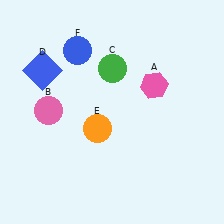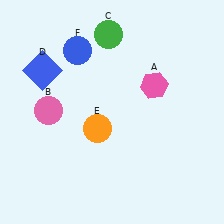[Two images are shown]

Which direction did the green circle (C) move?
The green circle (C) moved up.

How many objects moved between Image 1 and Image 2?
1 object moved between the two images.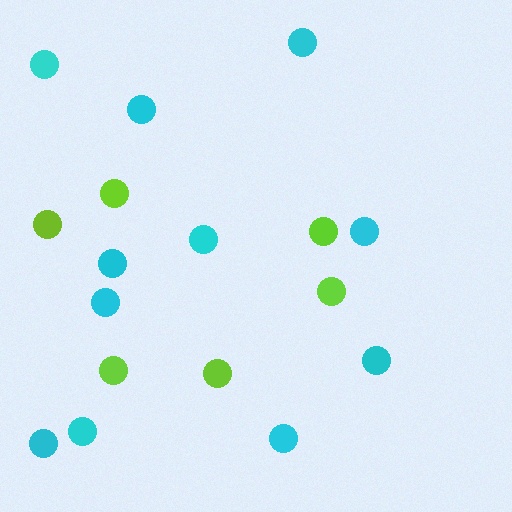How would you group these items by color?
There are 2 groups: one group of cyan circles (11) and one group of lime circles (6).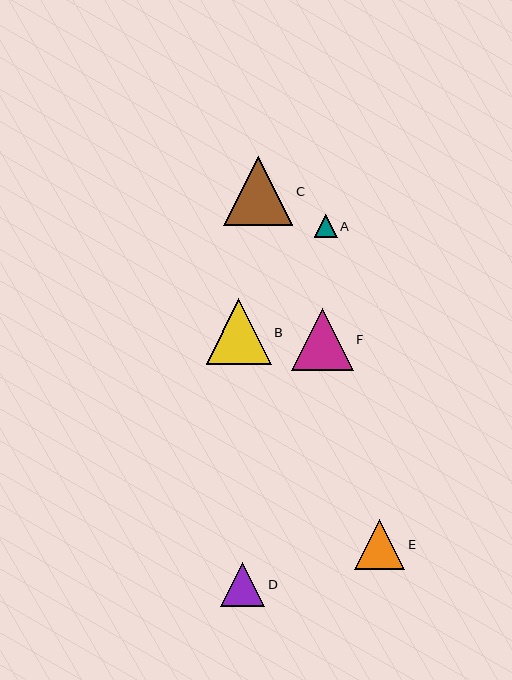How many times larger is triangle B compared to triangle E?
Triangle B is approximately 1.3 times the size of triangle E.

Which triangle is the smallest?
Triangle A is the smallest with a size of approximately 23 pixels.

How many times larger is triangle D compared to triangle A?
Triangle D is approximately 1.9 times the size of triangle A.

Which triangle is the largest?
Triangle C is the largest with a size of approximately 69 pixels.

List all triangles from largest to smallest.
From largest to smallest: C, B, F, E, D, A.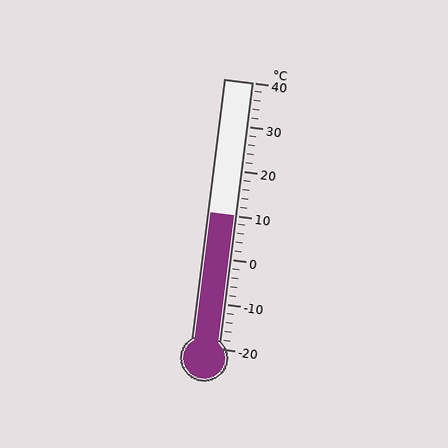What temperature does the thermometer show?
The thermometer shows approximately 10°C.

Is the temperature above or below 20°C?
The temperature is below 20°C.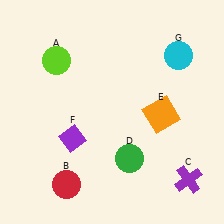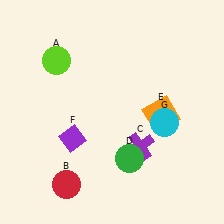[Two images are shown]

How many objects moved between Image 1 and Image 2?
2 objects moved between the two images.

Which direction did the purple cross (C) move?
The purple cross (C) moved left.